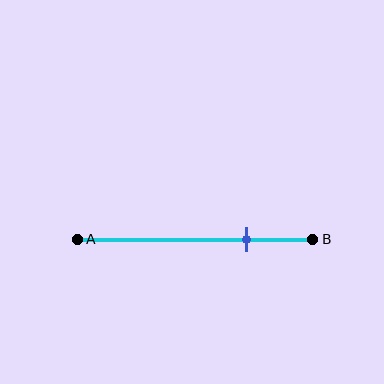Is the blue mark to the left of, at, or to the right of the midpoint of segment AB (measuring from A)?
The blue mark is to the right of the midpoint of segment AB.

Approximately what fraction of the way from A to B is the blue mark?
The blue mark is approximately 70% of the way from A to B.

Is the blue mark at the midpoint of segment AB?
No, the mark is at about 70% from A, not at the 50% midpoint.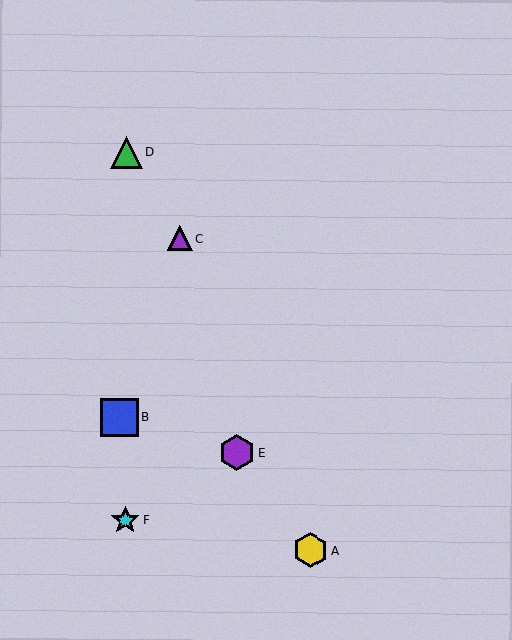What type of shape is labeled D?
Shape D is a green triangle.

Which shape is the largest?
The blue square (labeled B) is the largest.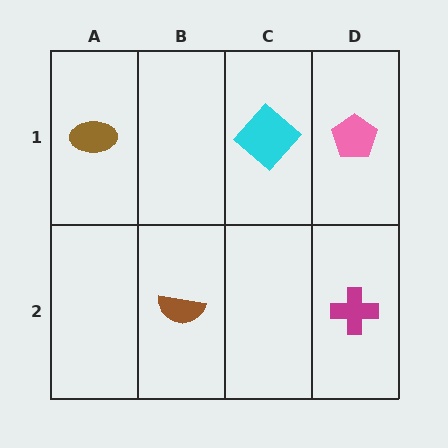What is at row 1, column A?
A brown ellipse.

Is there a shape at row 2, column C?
No, that cell is empty.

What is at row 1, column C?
A cyan diamond.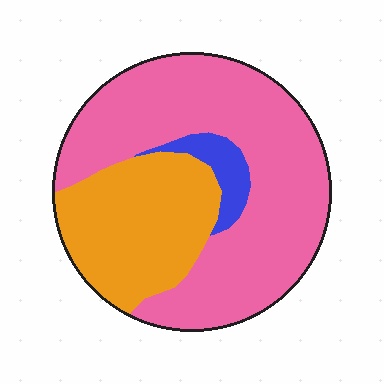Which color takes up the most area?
Pink, at roughly 65%.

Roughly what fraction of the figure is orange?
Orange takes up about one third (1/3) of the figure.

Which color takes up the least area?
Blue, at roughly 5%.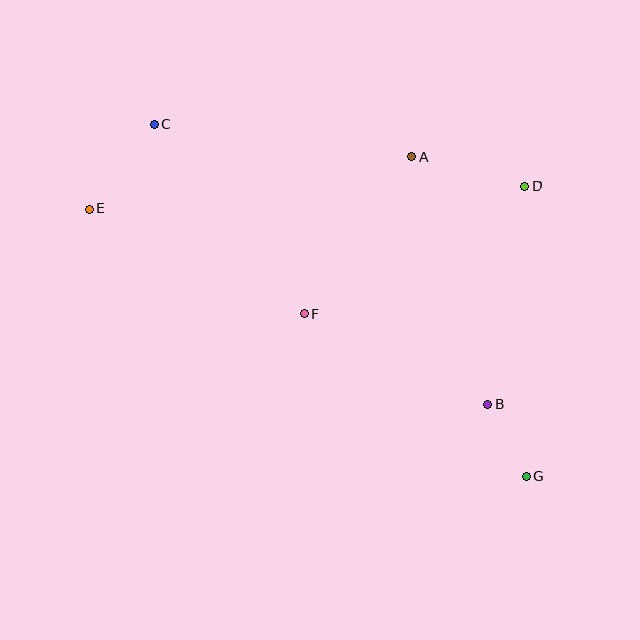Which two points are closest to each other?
Points B and G are closest to each other.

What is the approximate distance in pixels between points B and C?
The distance between B and C is approximately 435 pixels.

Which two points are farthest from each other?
Points E and G are farthest from each other.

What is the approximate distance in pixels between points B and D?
The distance between B and D is approximately 222 pixels.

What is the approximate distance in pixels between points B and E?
The distance between B and E is approximately 444 pixels.